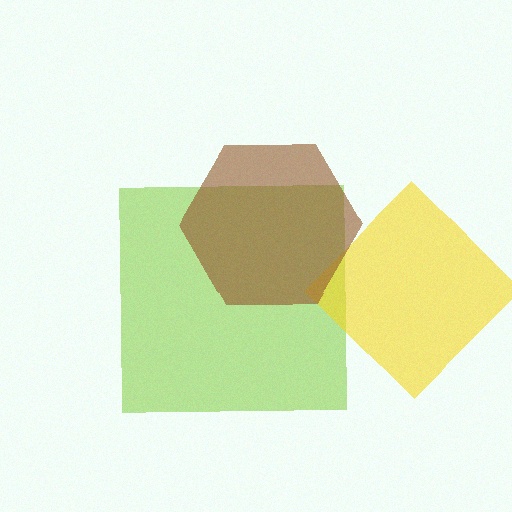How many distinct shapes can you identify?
There are 3 distinct shapes: a lime square, a yellow diamond, a brown hexagon.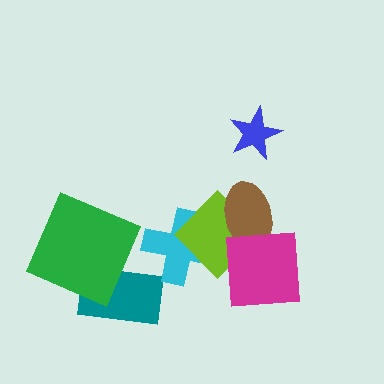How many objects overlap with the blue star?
0 objects overlap with the blue star.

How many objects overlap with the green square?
1 object overlaps with the green square.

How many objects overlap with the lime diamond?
3 objects overlap with the lime diamond.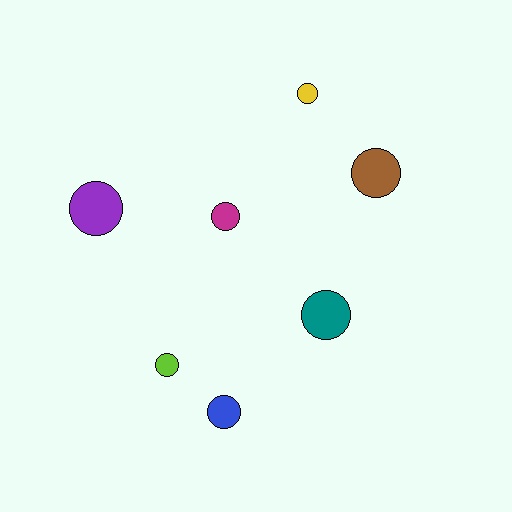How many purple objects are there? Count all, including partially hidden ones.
There is 1 purple object.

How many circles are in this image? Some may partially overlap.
There are 7 circles.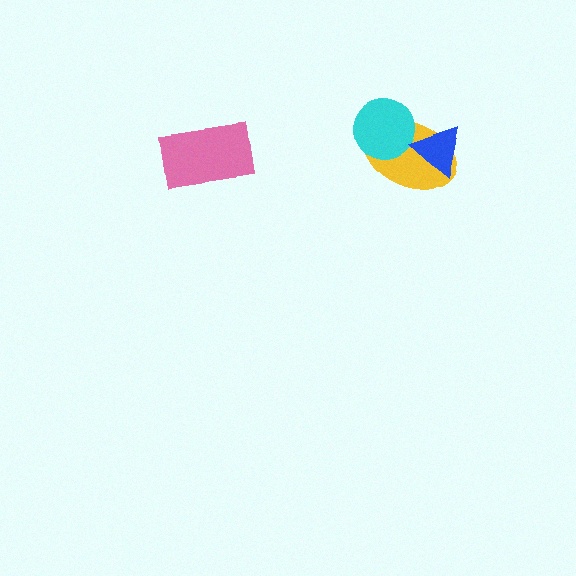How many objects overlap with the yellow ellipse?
2 objects overlap with the yellow ellipse.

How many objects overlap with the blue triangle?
1 object overlaps with the blue triangle.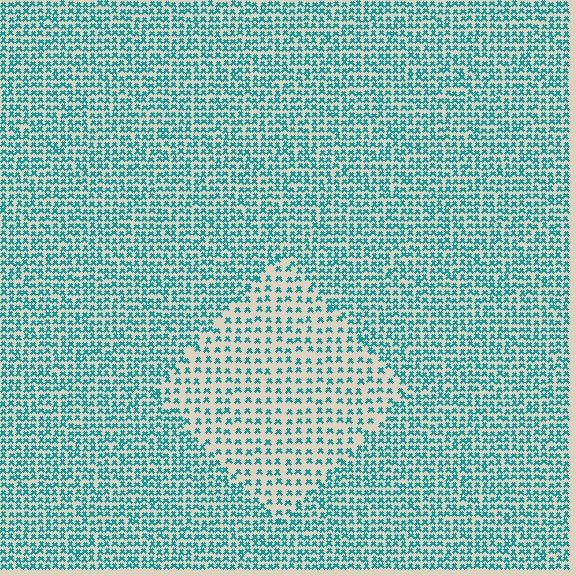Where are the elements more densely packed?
The elements are more densely packed outside the diamond boundary.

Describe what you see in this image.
The image contains small teal elements arranged at two different densities. A diamond-shaped region is visible where the elements are less densely packed than the surrounding area.